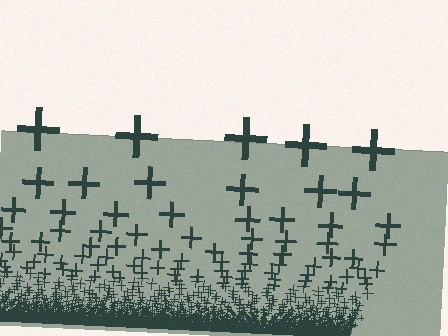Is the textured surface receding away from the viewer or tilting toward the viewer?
The surface appears to tilt toward the viewer. Texture elements get larger and sparser toward the top.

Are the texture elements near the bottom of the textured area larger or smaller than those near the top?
Smaller. The gradient is inverted — elements near the bottom are smaller and denser.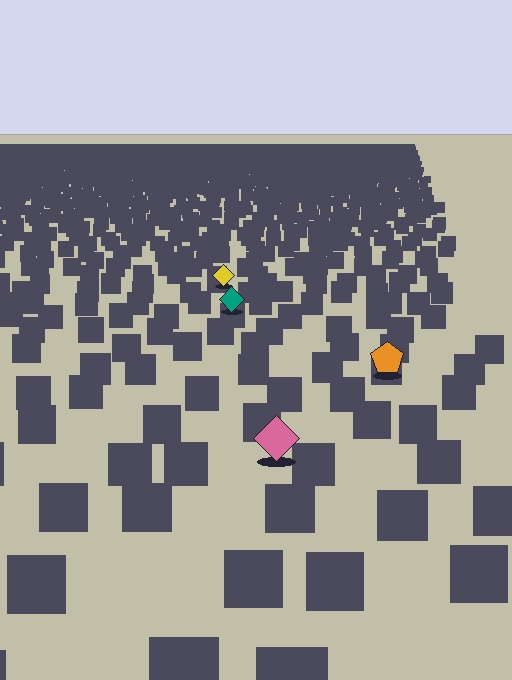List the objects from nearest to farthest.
From nearest to farthest: the pink diamond, the orange pentagon, the teal diamond, the yellow diamond.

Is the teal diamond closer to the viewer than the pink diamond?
No. The pink diamond is closer — you can tell from the texture gradient: the ground texture is coarser near it.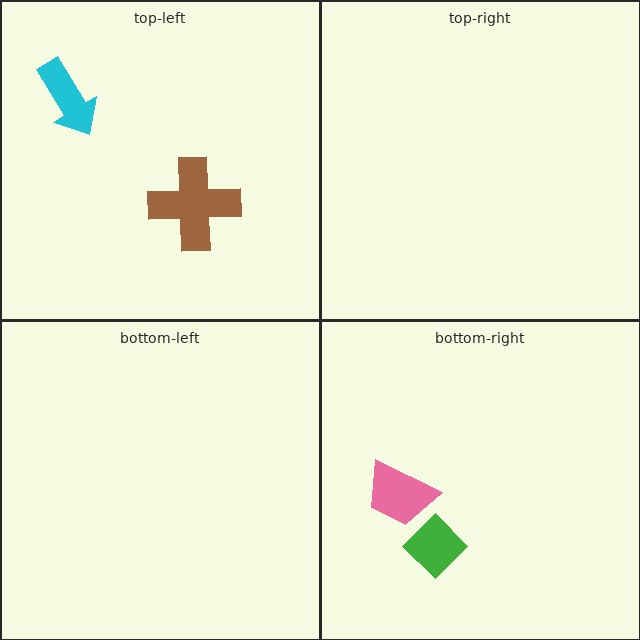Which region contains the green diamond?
The bottom-right region.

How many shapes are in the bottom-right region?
2.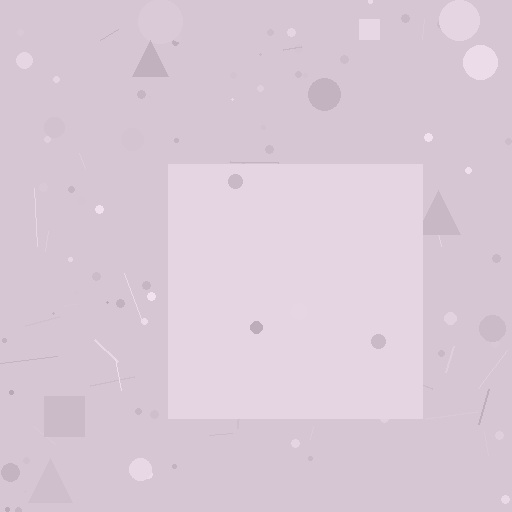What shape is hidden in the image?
A square is hidden in the image.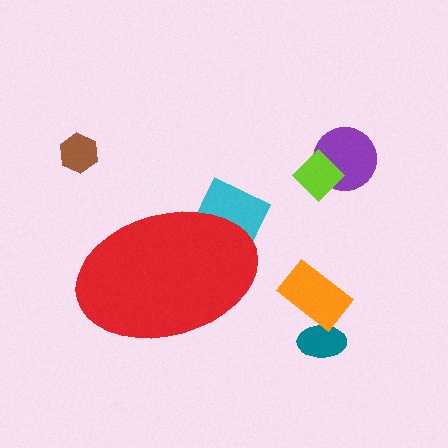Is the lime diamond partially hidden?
No, the lime diamond is fully visible.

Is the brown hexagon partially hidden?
No, the brown hexagon is fully visible.